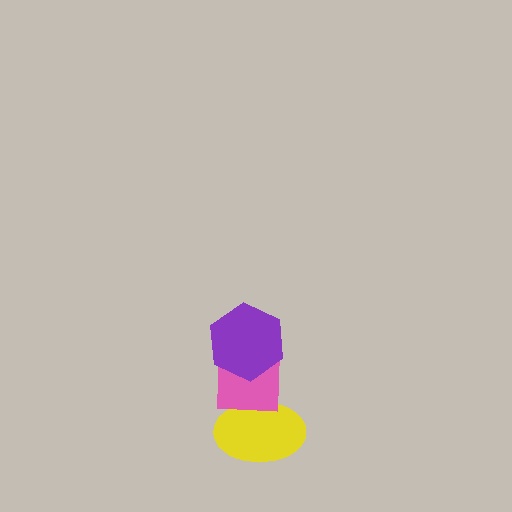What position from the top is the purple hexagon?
The purple hexagon is 1st from the top.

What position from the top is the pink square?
The pink square is 2nd from the top.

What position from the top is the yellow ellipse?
The yellow ellipse is 3rd from the top.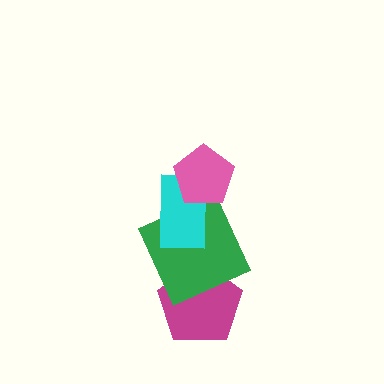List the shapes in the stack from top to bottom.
From top to bottom: the pink pentagon, the cyan rectangle, the green square, the magenta pentagon.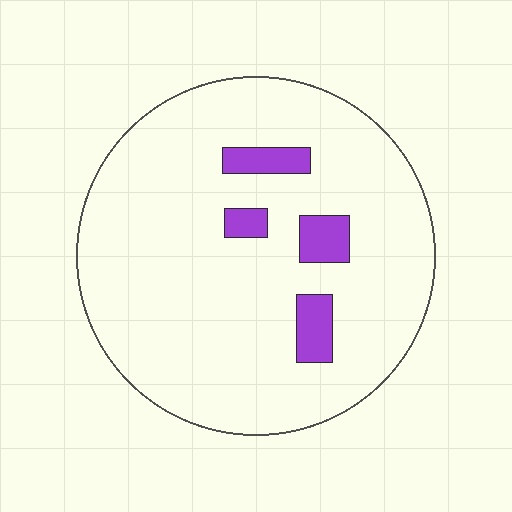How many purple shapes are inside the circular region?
4.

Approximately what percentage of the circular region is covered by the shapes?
Approximately 10%.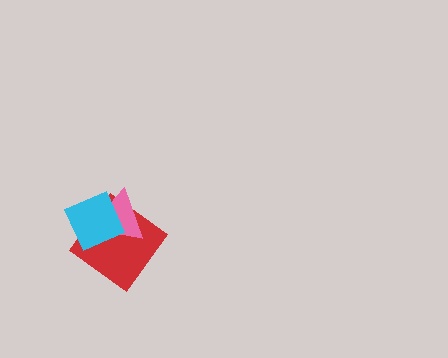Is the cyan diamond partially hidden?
No, no other shape covers it.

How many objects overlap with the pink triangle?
2 objects overlap with the pink triangle.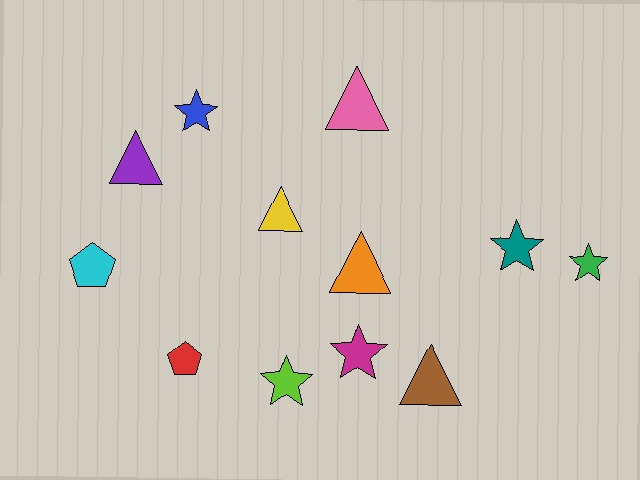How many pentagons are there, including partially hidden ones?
There are 2 pentagons.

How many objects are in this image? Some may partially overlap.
There are 12 objects.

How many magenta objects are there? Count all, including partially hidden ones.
There is 1 magenta object.